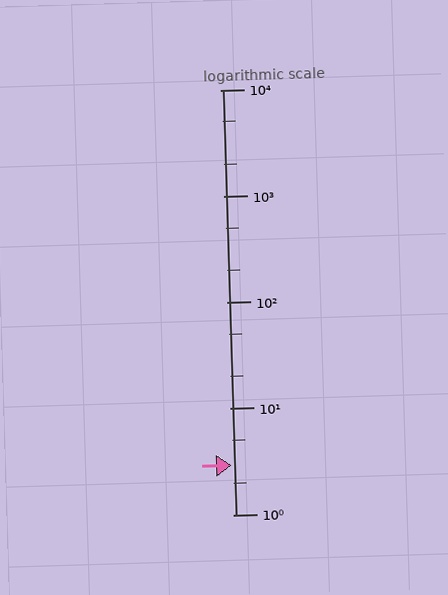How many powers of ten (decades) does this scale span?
The scale spans 4 decades, from 1 to 10000.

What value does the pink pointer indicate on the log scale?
The pointer indicates approximately 2.9.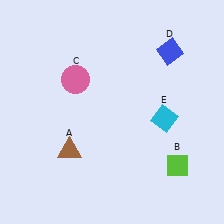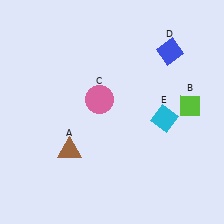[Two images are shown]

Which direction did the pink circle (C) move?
The pink circle (C) moved right.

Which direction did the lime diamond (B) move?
The lime diamond (B) moved up.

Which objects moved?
The objects that moved are: the lime diamond (B), the pink circle (C).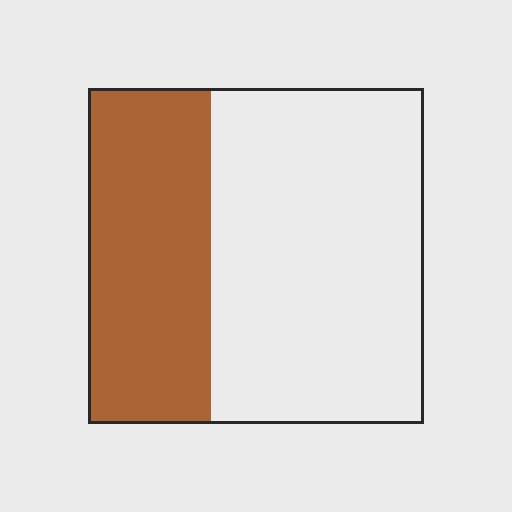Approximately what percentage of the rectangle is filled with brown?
Approximately 35%.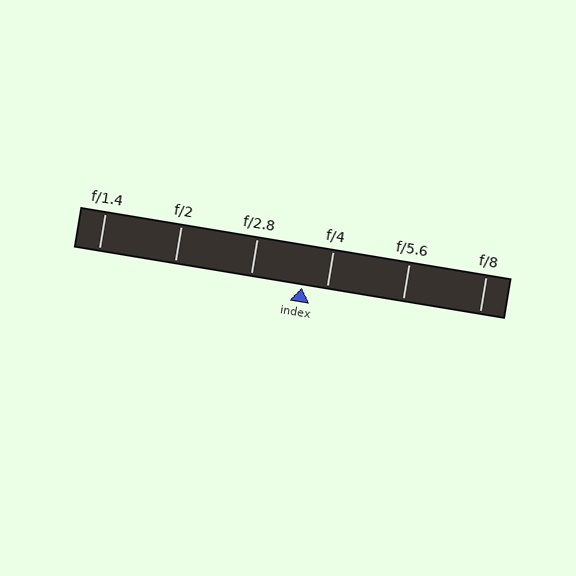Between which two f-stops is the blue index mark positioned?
The index mark is between f/2.8 and f/4.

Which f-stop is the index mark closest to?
The index mark is closest to f/4.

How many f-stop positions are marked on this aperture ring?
There are 6 f-stop positions marked.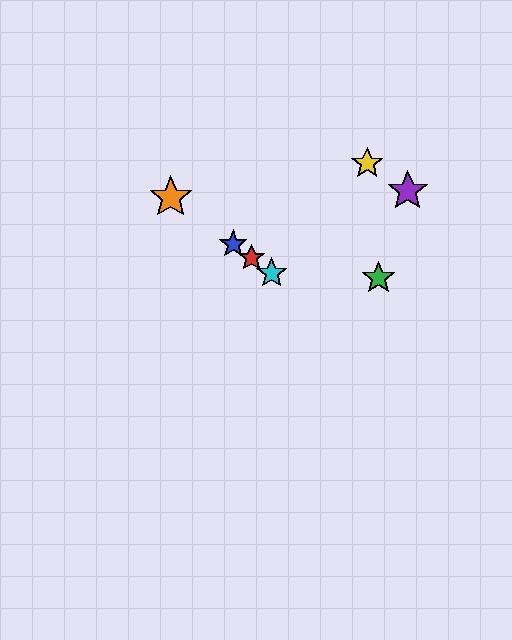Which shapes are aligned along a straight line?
The red star, the blue star, the orange star, the cyan star are aligned along a straight line.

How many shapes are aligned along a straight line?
4 shapes (the red star, the blue star, the orange star, the cyan star) are aligned along a straight line.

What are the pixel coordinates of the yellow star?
The yellow star is at (367, 164).